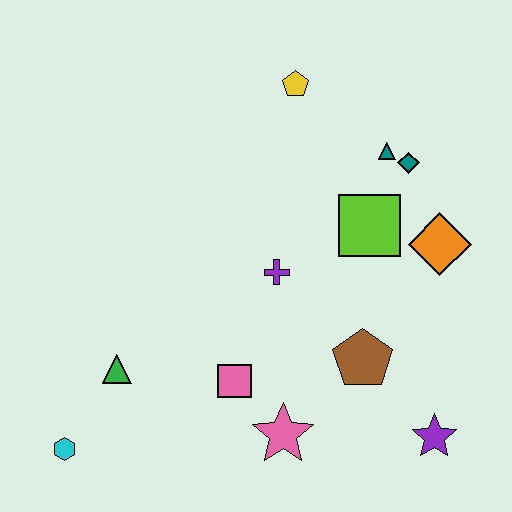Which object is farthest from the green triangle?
The teal diamond is farthest from the green triangle.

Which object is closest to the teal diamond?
The teal triangle is closest to the teal diamond.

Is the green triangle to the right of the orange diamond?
No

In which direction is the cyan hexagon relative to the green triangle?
The cyan hexagon is below the green triangle.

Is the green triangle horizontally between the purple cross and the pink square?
No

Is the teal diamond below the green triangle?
No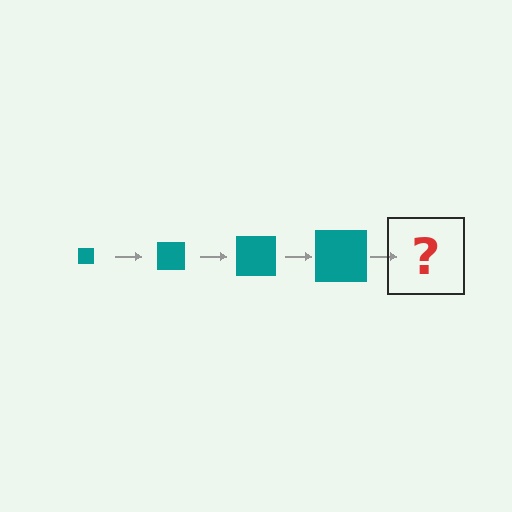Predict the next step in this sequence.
The next step is a teal square, larger than the previous one.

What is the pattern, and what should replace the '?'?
The pattern is that the square gets progressively larger each step. The '?' should be a teal square, larger than the previous one.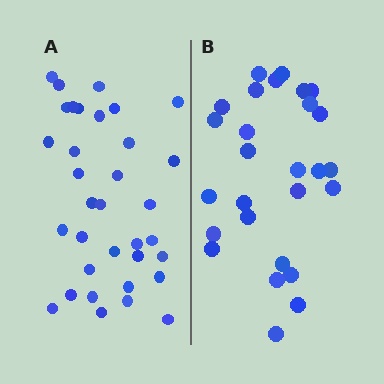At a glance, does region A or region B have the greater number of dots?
Region A (the left region) has more dots.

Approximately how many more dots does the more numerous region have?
Region A has roughly 8 or so more dots than region B.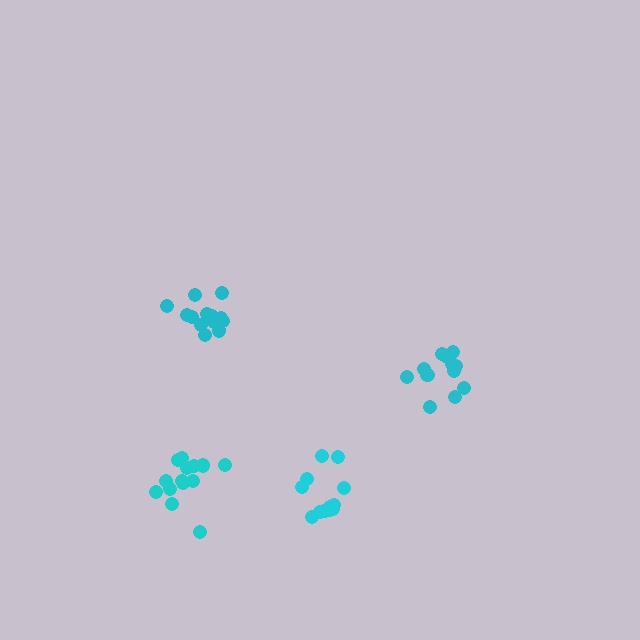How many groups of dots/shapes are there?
There are 4 groups.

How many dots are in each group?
Group 1: 14 dots, Group 2: 12 dots, Group 3: 14 dots, Group 4: 12 dots (52 total).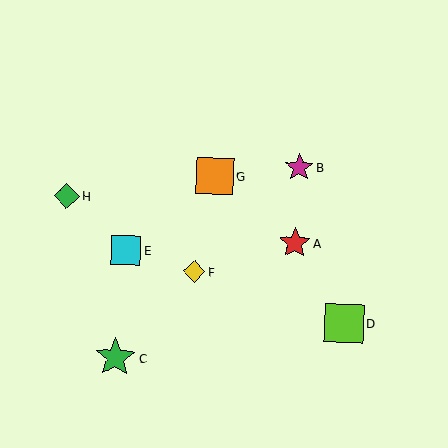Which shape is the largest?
The green star (labeled C) is the largest.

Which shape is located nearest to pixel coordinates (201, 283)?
The yellow diamond (labeled F) at (194, 272) is nearest to that location.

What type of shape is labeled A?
Shape A is a red star.